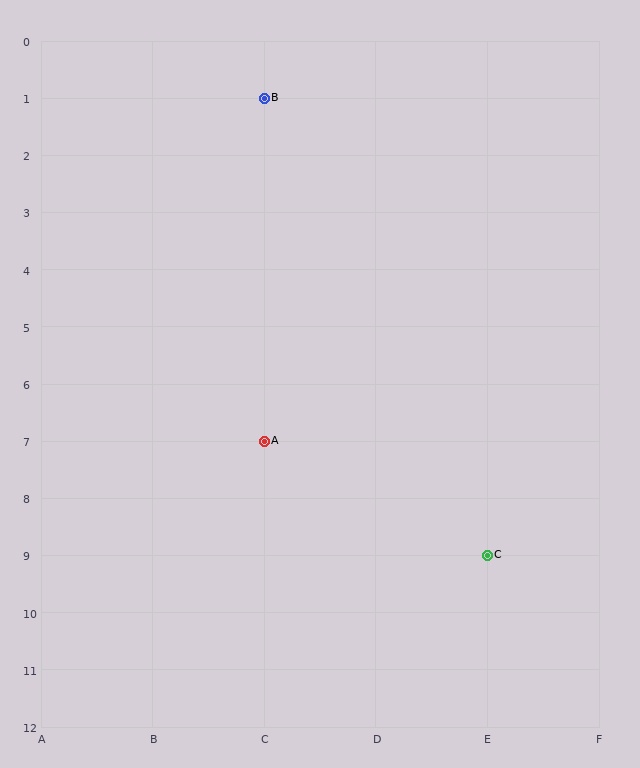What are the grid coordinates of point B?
Point B is at grid coordinates (C, 1).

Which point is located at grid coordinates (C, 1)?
Point B is at (C, 1).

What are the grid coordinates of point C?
Point C is at grid coordinates (E, 9).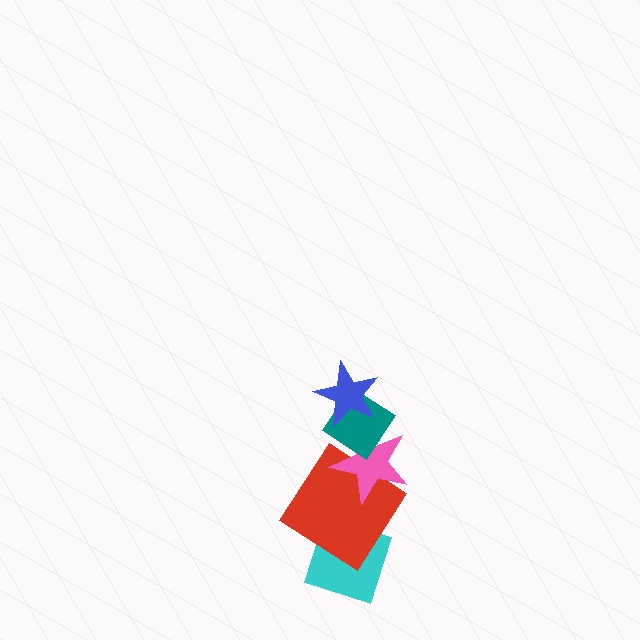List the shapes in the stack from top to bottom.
From top to bottom: the blue star, the teal diamond, the pink star, the red diamond, the cyan diamond.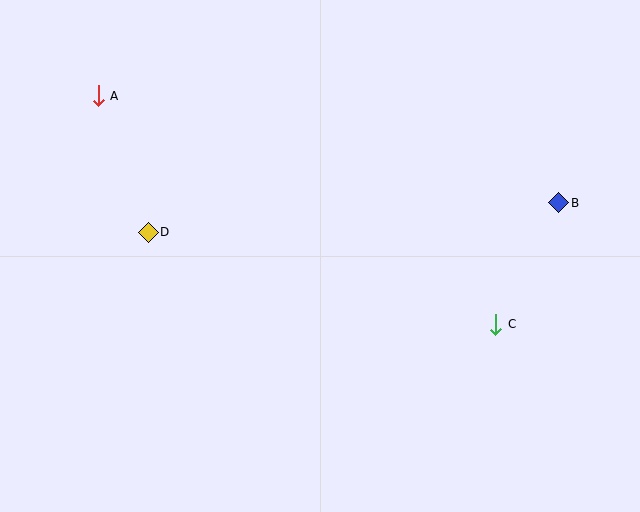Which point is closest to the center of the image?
Point D at (148, 232) is closest to the center.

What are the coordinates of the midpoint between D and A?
The midpoint between D and A is at (123, 164).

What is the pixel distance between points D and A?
The distance between D and A is 145 pixels.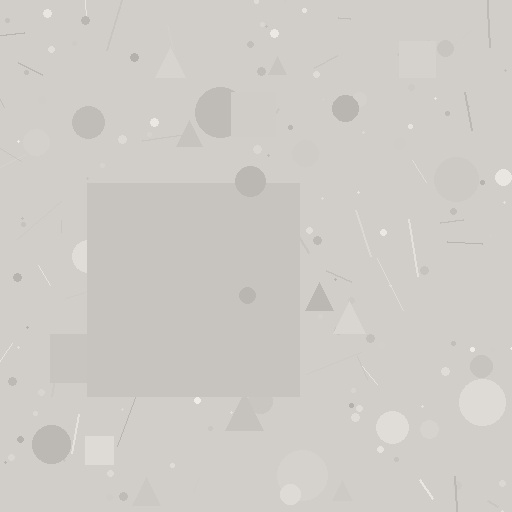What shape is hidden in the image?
A square is hidden in the image.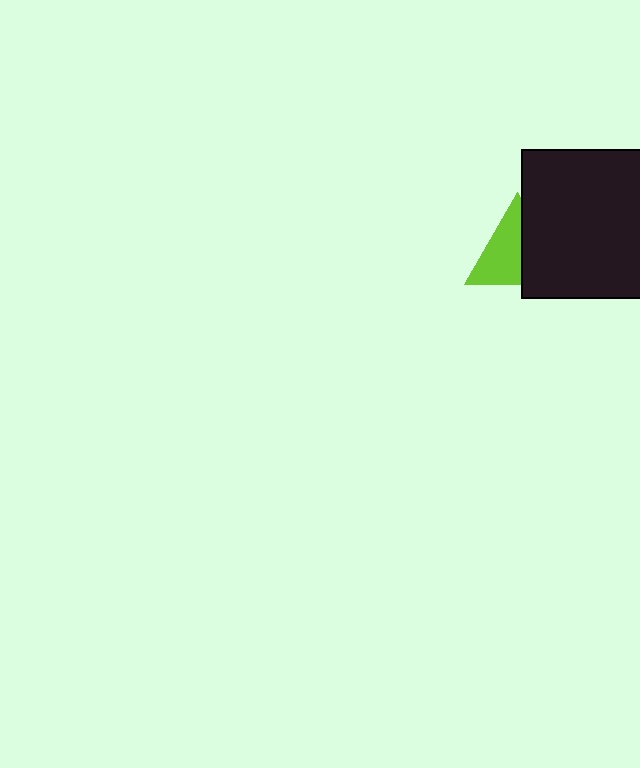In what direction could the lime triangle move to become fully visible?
The lime triangle could move left. That would shift it out from behind the black square entirely.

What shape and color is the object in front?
The object in front is a black square.